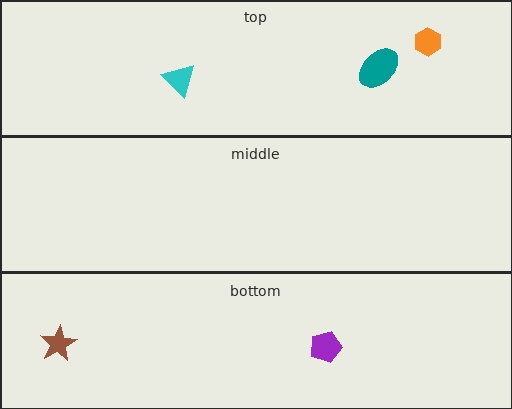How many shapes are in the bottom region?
2.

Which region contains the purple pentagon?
The bottom region.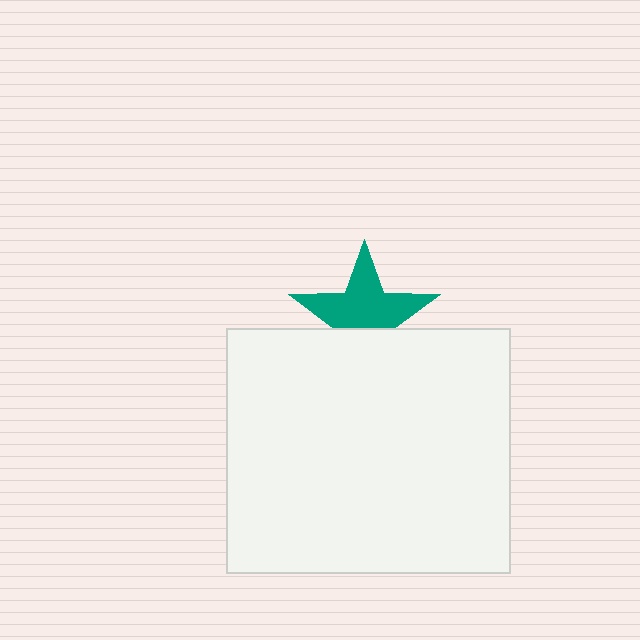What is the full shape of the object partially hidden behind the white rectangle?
The partially hidden object is a teal star.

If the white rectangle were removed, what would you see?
You would see the complete teal star.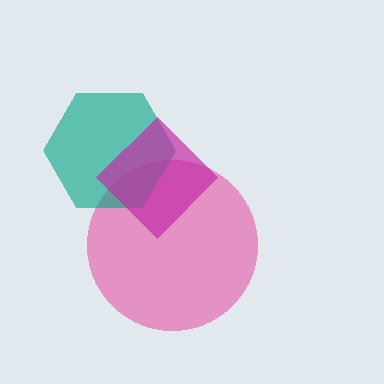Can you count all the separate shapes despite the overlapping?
Yes, there are 3 separate shapes.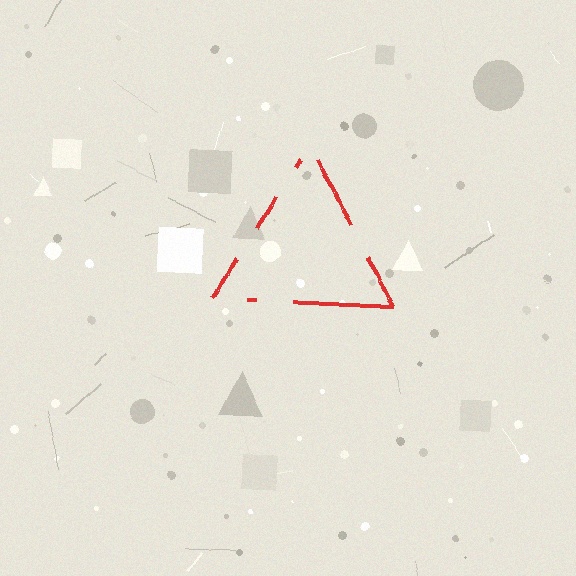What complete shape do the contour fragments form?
The contour fragments form a triangle.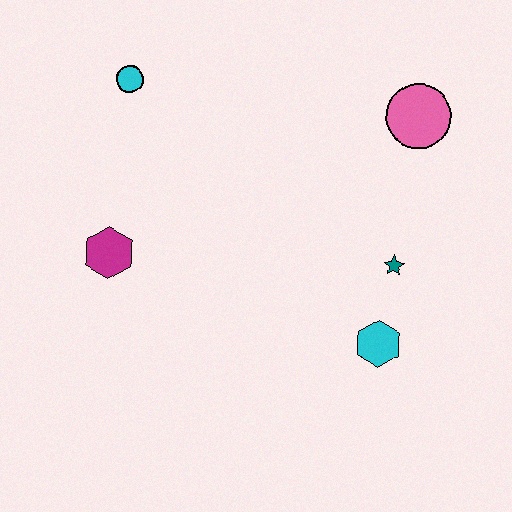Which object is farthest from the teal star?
The cyan circle is farthest from the teal star.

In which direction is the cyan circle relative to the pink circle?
The cyan circle is to the left of the pink circle.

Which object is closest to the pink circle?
The teal star is closest to the pink circle.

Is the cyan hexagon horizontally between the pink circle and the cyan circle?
Yes